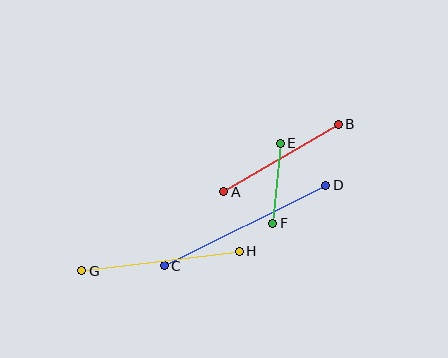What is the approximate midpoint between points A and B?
The midpoint is at approximately (281, 158) pixels.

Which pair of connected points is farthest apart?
Points C and D are farthest apart.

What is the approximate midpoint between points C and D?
The midpoint is at approximately (245, 225) pixels.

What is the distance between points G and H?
The distance is approximately 159 pixels.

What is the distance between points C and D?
The distance is approximately 181 pixels.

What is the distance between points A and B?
The distance is approximately 133 pixels.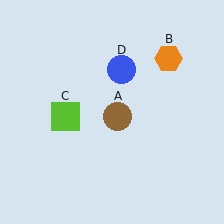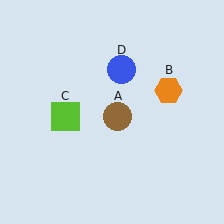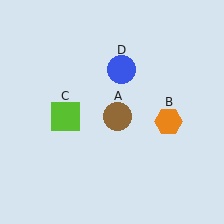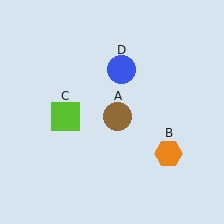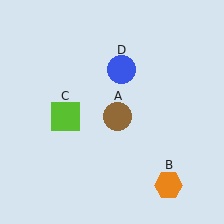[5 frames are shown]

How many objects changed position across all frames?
1 object changed position: orange hexagon (object B).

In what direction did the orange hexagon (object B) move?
The orange hexagon (object B) moved down.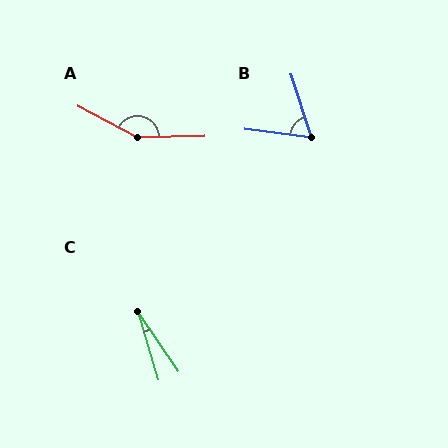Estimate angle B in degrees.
Approximately 65 degrees.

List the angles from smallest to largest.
C (17°), B (65°), A (151°).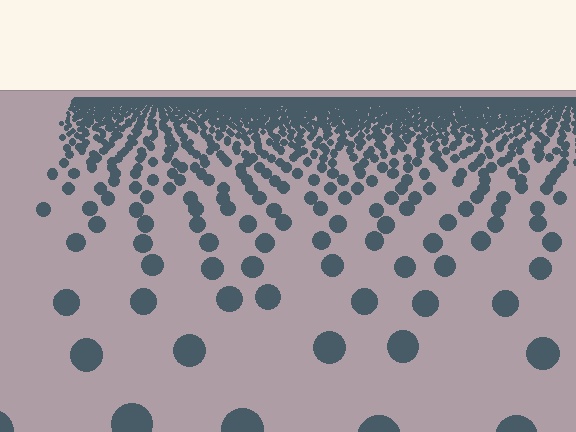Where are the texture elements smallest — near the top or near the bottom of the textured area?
Near the top.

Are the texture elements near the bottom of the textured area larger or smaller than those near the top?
Larger. Near the bottom, elements are closer to the viewer and appear at a bigger on-screen size.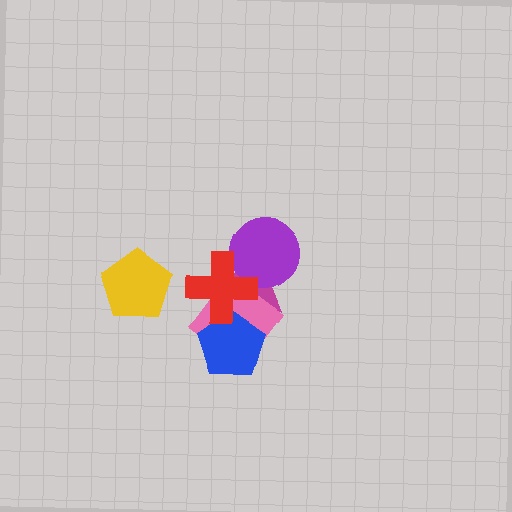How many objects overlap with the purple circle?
3 objects overlap with the purple circle.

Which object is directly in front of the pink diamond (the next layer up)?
The blue pentagon is directly in front of the pink diamond.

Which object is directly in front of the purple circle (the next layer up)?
The pink diamond is directly in front of the purple circle.